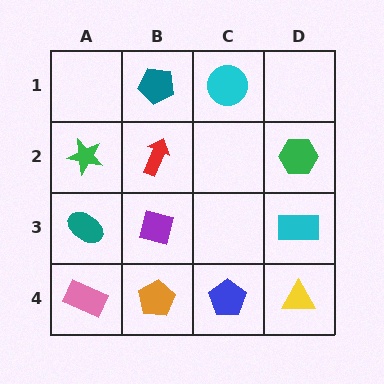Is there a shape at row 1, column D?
No, that cell is empty.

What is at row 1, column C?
A cyan circle.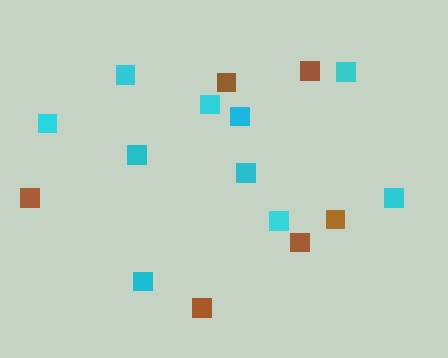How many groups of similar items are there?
There are 2 groups: one group of cyan squares (10) and one group of brown squares (6).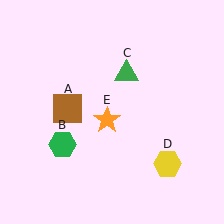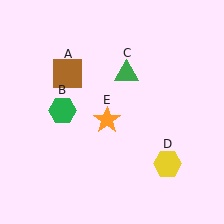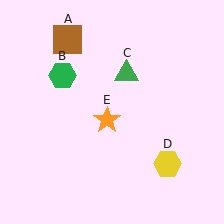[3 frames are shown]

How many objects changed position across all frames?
2 objects changed position: brown square (object A), green hexagon (object B).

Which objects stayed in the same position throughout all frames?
Green triangle (object C) and yellow hexagon (object D) and orange star (object E) remained stationary.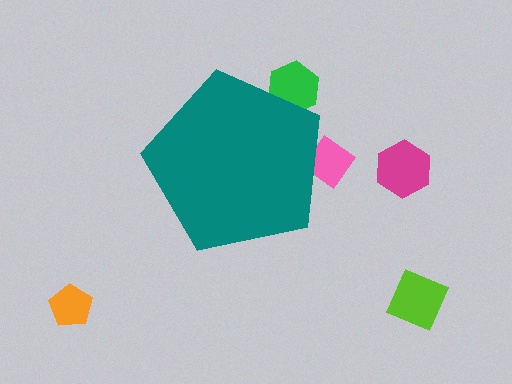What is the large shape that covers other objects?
A teal pentagon.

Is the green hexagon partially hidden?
Yes, the green hexagon is partially hidden behind the teal pentagon.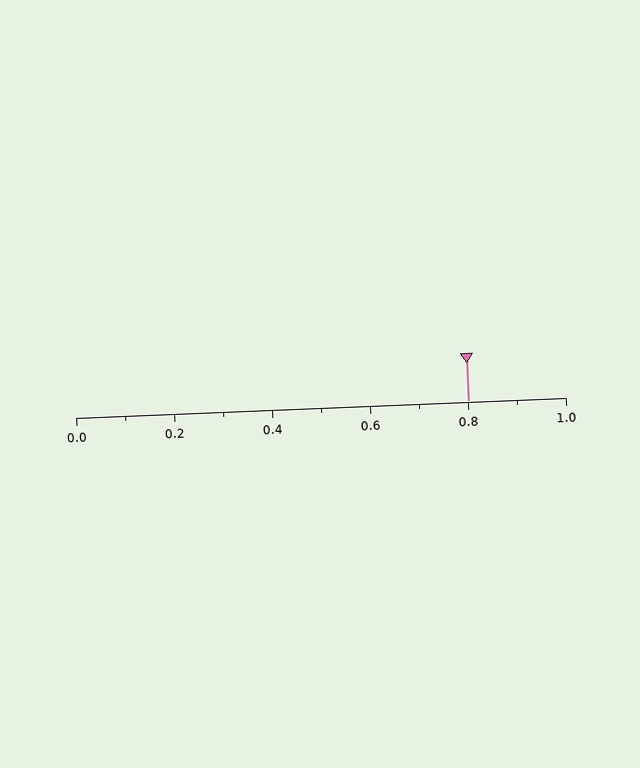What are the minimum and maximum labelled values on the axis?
The axis runs from 0.0 to 1.0.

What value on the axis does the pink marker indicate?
The marker indicates approximately 0.8.